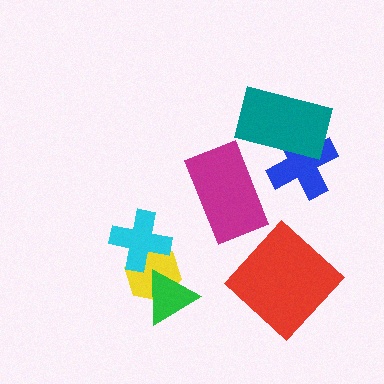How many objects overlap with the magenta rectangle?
0 objects overlap with the magenta rectangle.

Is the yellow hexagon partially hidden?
Yes, it is partially covered by another shape.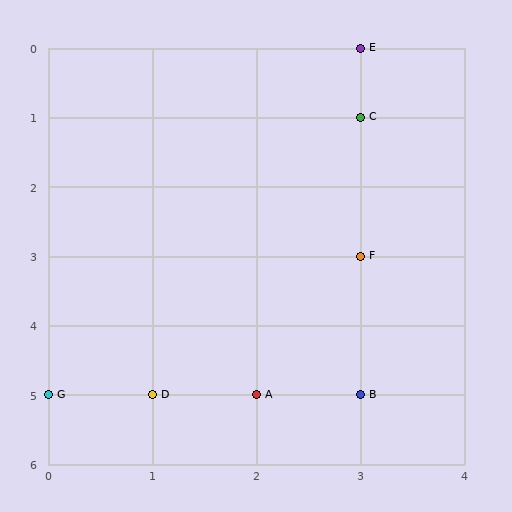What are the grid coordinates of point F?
Point F is at grid coordinates (3, 3).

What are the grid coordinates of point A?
Point A is at grid coordinates (2, 5).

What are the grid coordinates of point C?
Point C is at grid coordinates (3, 1).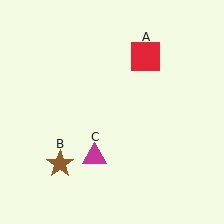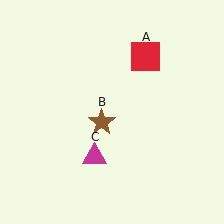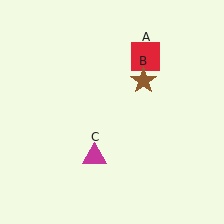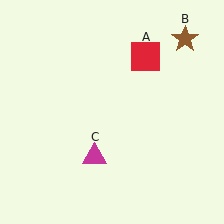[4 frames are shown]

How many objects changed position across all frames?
1 object changed position: brown star (object B).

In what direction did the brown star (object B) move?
The brown star (object B) moved up and to the right.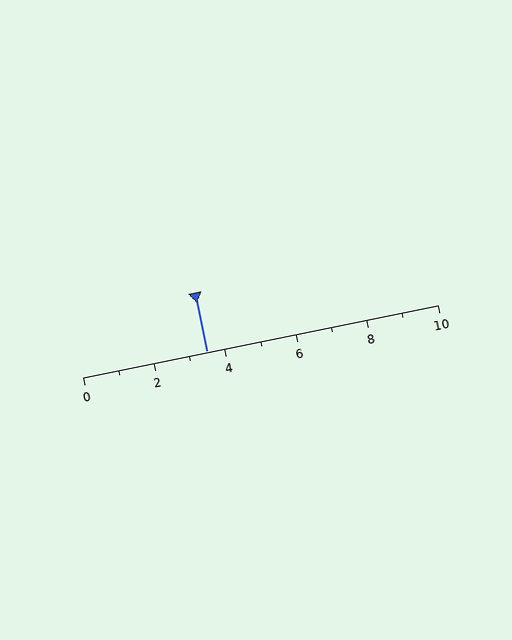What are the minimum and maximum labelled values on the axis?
The axis runs from 0 to 10.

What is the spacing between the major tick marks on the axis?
The major ticks are spaced 2 apart.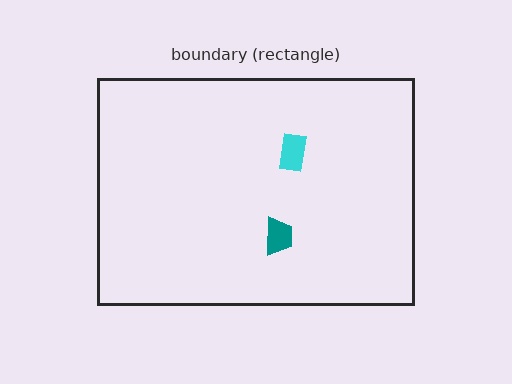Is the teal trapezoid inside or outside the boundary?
Inside.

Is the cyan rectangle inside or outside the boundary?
Inside.